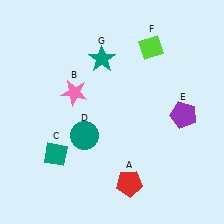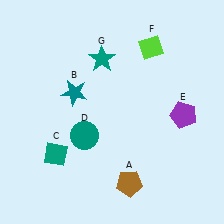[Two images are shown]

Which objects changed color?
A changed from red to brown. B changed from pink to teal.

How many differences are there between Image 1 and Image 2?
There are 2 differences between the two images.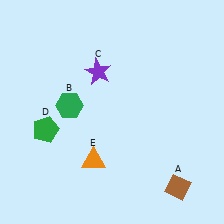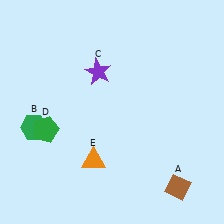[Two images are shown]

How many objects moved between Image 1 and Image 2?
1 object moved between the two images.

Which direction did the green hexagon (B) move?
The green hexagon (B) moved left.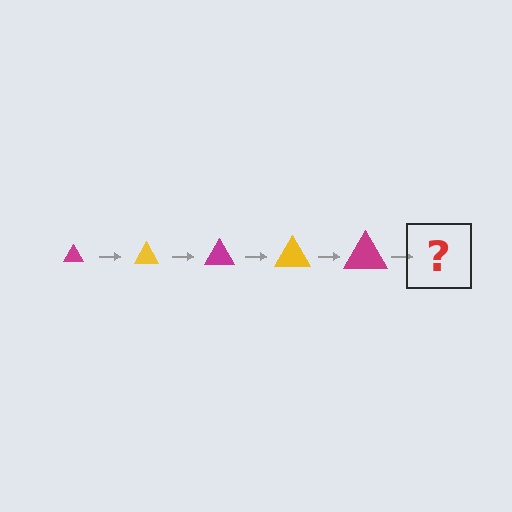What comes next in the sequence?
The next element should be a yellow triangle, larger than the previous one.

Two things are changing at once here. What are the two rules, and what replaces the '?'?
The two rules are that the triangle grows larger each step and the color cycles through magenta and yellow. The '?' should be a yellow triangle, larger than the previous one.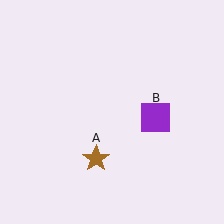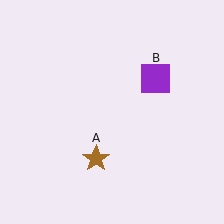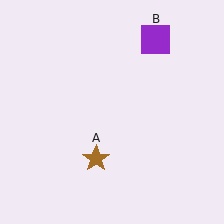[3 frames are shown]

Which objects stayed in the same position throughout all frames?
Brown star (object A) remained stationary.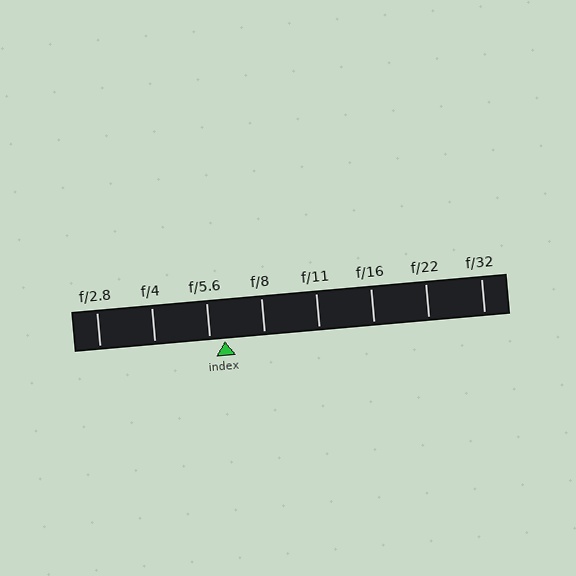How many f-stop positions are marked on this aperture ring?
There are 8 f-stop positions marked.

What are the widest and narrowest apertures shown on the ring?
The widest aperture shown is f/2.8 and the narrowest is f/32.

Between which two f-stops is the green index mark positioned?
The index mark is between f/5.6 and f/8.